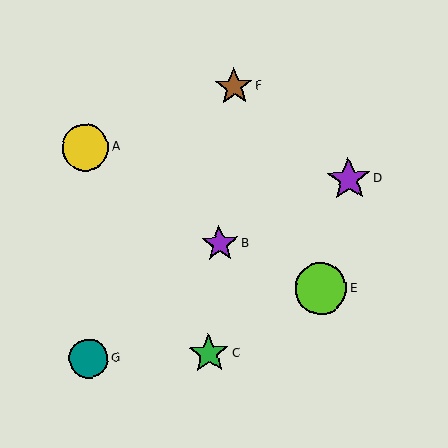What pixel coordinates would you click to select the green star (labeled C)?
Click at (209, 354) to select the green star C.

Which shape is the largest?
The lime circle (labeled E) is the largest.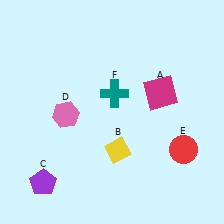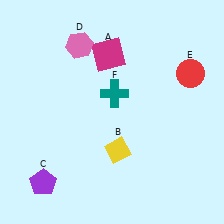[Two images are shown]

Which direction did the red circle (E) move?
The red circle (E) moved up.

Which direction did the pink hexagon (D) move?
The pink hexagon (D) moved up.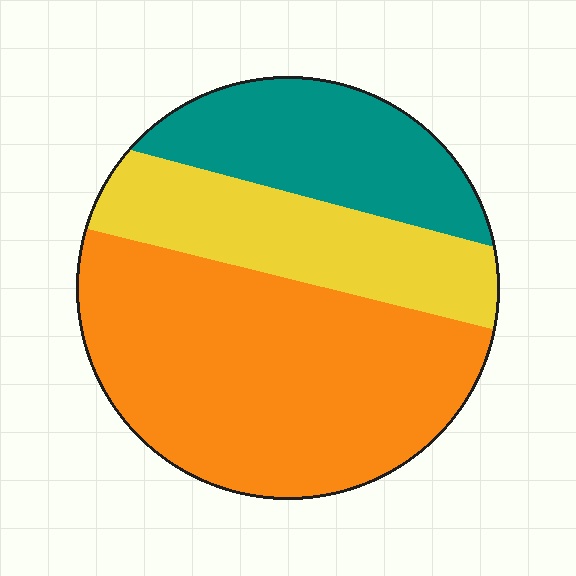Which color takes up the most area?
Orange, at roughly 55%.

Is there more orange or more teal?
Orange.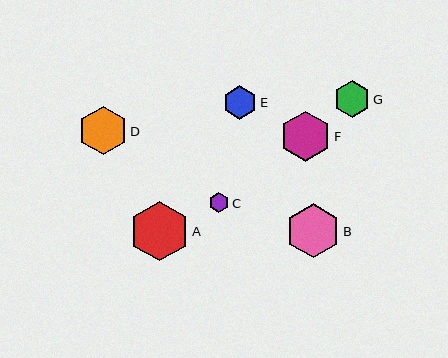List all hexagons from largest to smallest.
From largest to smallest: A, B, F, D, G, E, C.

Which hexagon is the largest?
Hexagon A is the largest with a size of approximately 59 pixels.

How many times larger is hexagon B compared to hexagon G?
Hexagon B is approximately 1.5 times the size of hexagon G.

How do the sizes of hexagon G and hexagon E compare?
Hexagon G and hexagon E are approximately the same size.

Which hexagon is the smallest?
Hexagon C is the smallest with a size of approximately 20 pixels.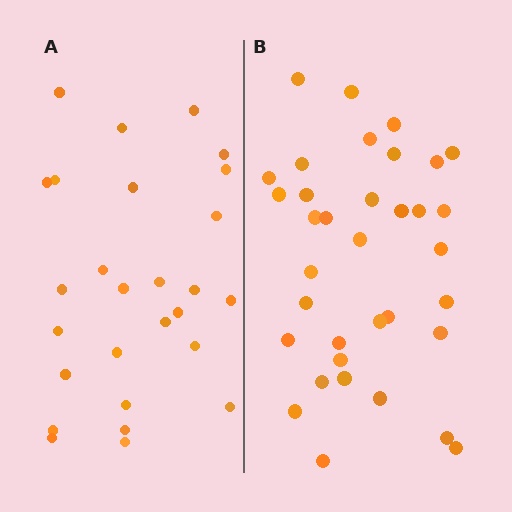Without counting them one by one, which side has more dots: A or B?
Region B (the right region) has more dots.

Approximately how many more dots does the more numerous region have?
Region B has roughly 8 or so more dots than region A.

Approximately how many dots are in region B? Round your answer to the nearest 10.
About 40 dots. (The exact count is 35, which rounds to 40.)